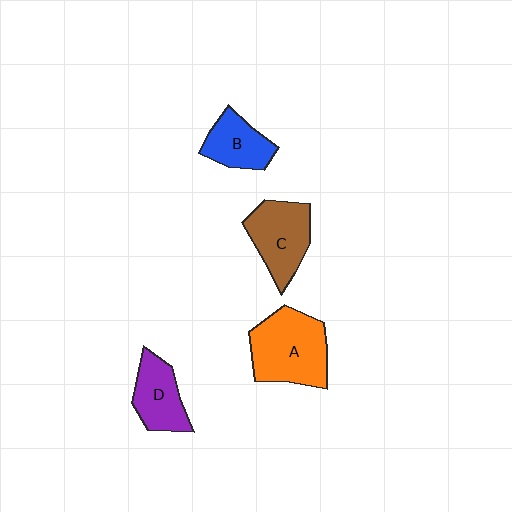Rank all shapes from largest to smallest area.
From largest to smallest: A (orange), C (brown), D (purple), B (blue).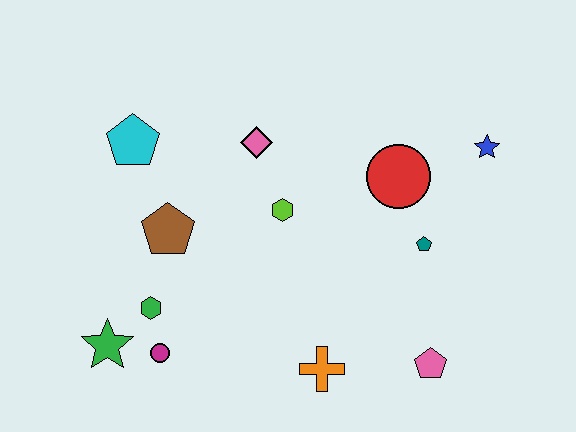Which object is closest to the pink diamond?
The lime hexagon is closest to the pink diamond.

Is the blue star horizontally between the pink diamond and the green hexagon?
No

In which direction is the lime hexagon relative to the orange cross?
The lime hexagon is above the orange cross.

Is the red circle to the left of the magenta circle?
No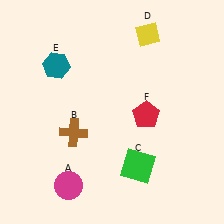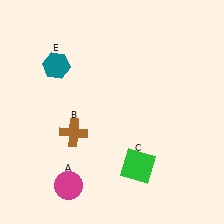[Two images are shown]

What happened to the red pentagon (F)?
The red pentagon (F) was removed in Image 2. It was in the bottom-right area of Image 1.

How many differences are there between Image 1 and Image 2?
There are 2 differences between the two images.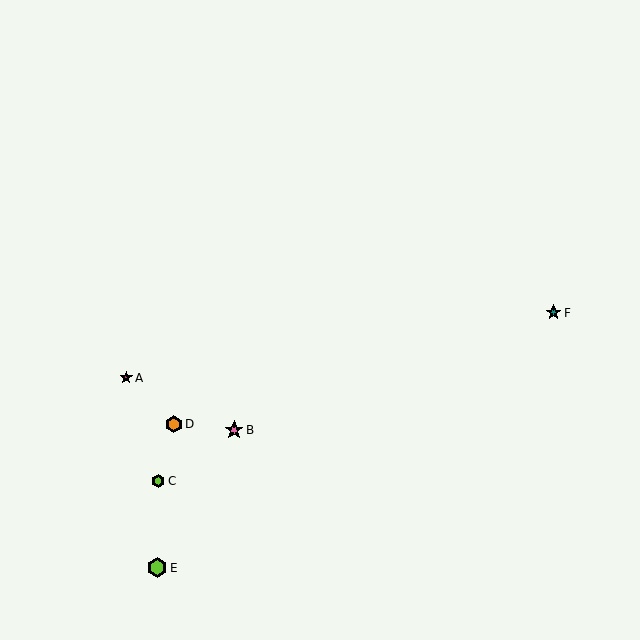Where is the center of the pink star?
The center of the pink star is at (234, 430).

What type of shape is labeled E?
Shape E is a lime hexagon.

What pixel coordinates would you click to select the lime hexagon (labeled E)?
Click at (157, 568) to select the lime hexagon E.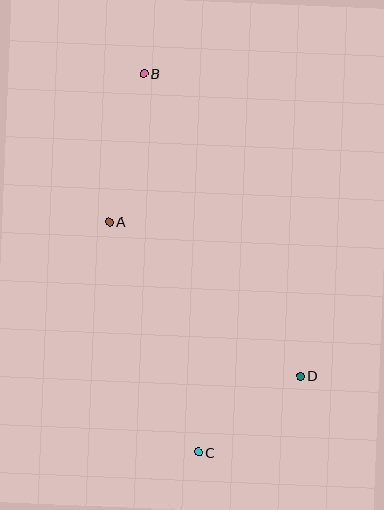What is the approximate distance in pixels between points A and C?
The distance between A and C is approximately 247 pixels.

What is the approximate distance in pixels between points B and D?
The distance between B and D is approximately 341 pixels.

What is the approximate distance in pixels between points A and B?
The distance between A and B is approximately 152 pixels.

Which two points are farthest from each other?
Points B and C are farthest from each other.